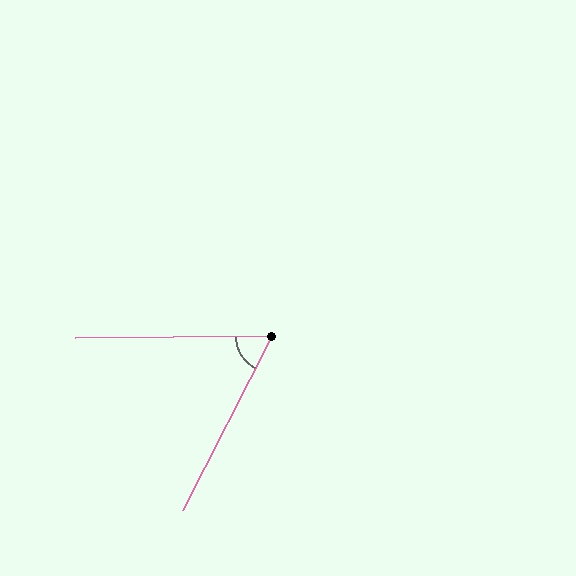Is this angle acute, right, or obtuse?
It is acute.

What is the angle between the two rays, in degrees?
Approximately 62 degrees.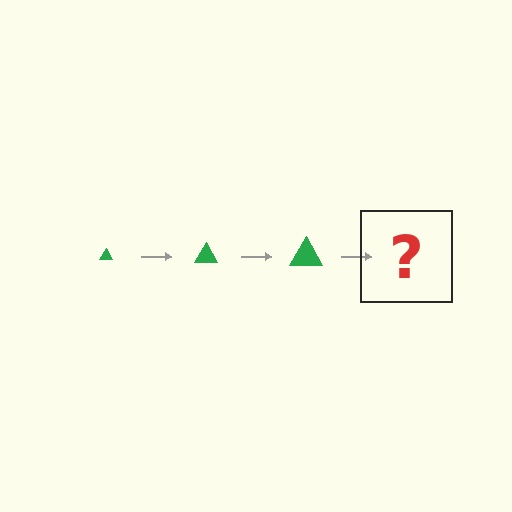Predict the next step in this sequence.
The next step is a green triangle, larger than the previous one.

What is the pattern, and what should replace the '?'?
The pattern is that the triangle gets progressively larger each step. The '?' should be a green triangle, larger than the previous one.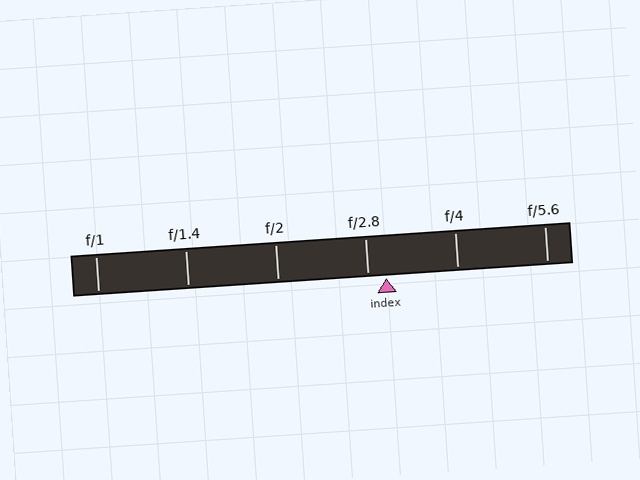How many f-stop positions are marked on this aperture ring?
There are 6 f-stop positions marked.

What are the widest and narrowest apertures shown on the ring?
The widest aperture shown is f/1 and the narrowest is f/5.6.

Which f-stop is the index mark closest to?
The index mark is closest to f/2.8.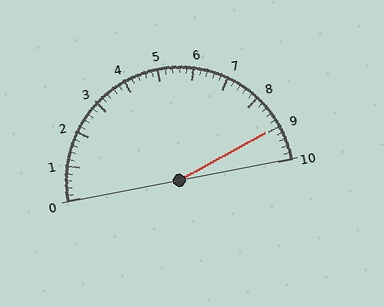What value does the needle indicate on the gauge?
The needle indicates approximately 9.0.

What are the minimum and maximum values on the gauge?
The gauge ranges from 0 to 10.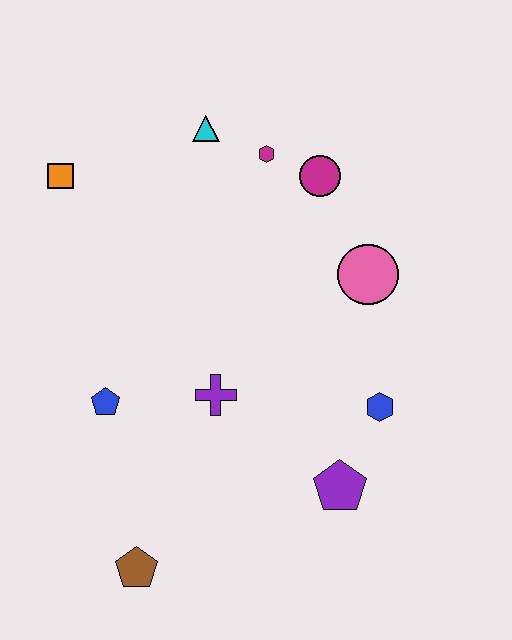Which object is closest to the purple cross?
The blue pentagon is closest to the purple cross.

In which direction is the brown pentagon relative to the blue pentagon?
The brown pentagon is below the blue pentagon.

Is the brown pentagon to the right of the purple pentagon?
No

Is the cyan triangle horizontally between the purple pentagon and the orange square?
Yes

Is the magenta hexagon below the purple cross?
No